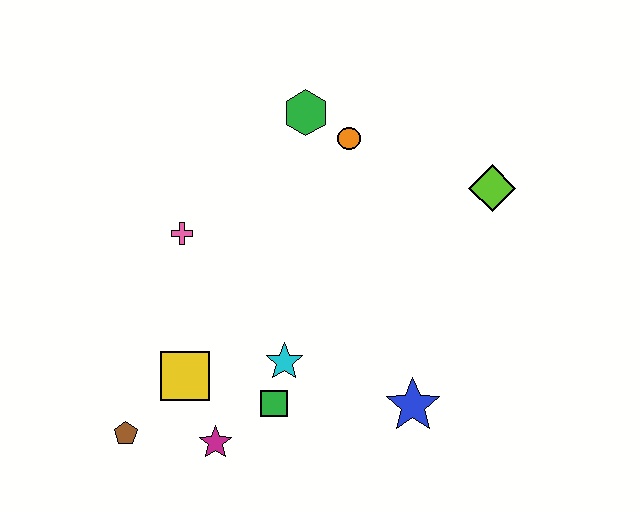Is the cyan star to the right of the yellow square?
Yes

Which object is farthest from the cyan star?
The lime diamond is farthest from the cyan star.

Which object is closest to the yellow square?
The magenta star is closest to the yellow square.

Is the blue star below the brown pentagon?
No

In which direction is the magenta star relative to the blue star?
The magenta star is to the left of the blue star.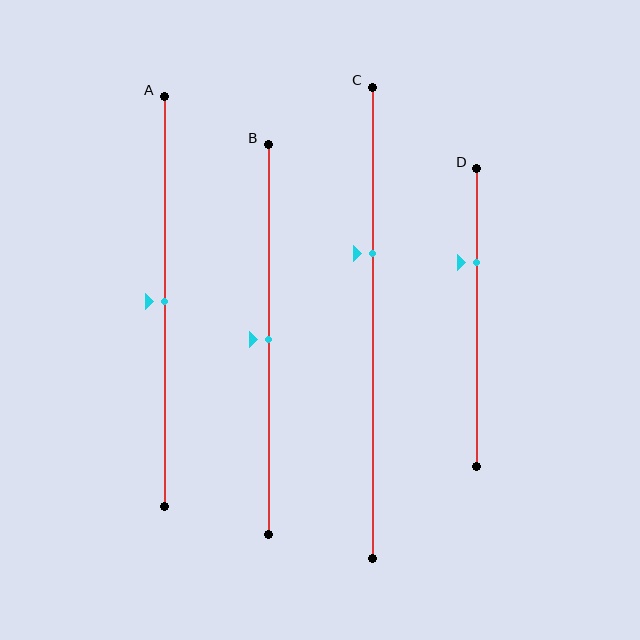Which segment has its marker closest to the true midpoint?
Segment A has its marker closest to the true midpoint.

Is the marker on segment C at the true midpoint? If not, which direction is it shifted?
No, the marker on segment C is shifted upward by about 15% of the segment length.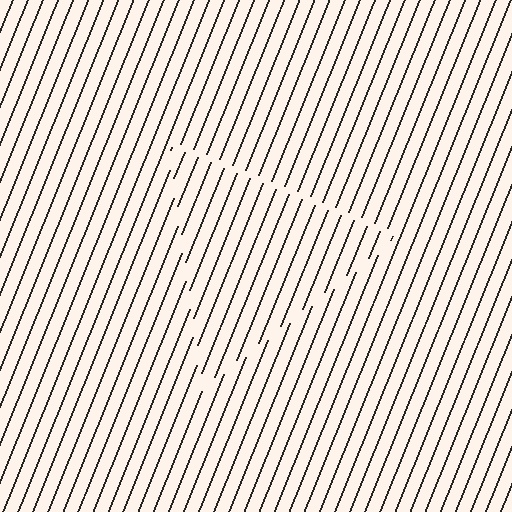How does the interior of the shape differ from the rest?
The interior of the shape contains the same grating, shifted by half a period — the contour is defined by the phase discontinuity where line-ends from the inner and outer gratings abut.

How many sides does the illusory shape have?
3 sides — the line-ends trace a triangle.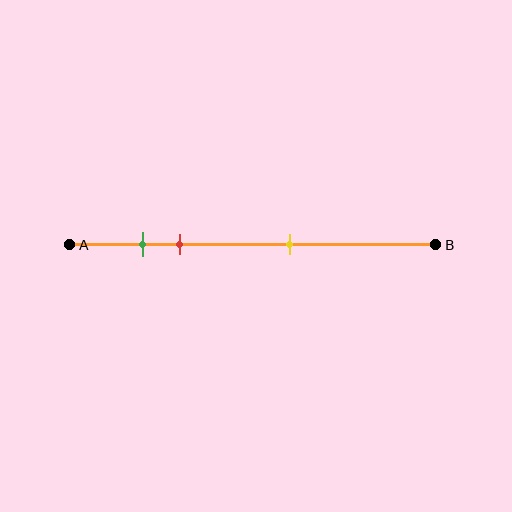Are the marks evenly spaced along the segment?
No, the marks are not evenly spaced.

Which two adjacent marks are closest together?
The green and red marks are the closest adjacent pair.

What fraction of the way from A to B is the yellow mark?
The yellow mark is approximately 60% (0.6) of the way from A to B.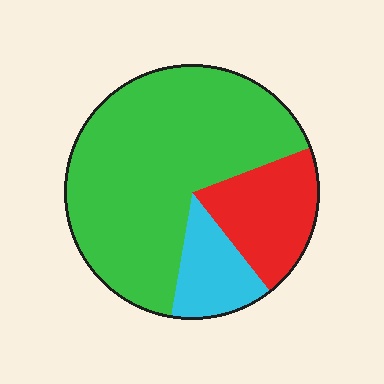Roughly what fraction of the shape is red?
Red takes up about one fifth (1/5) of the shape.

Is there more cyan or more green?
Green.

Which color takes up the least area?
Cyan, at roughly 15%.